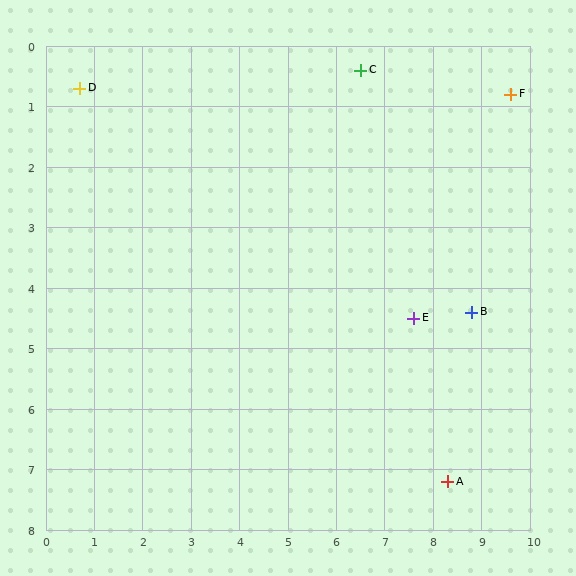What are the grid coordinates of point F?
Point F is at approximately (9.6, 0.8).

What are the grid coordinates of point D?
Point D is at approximately (0.7, 0.7).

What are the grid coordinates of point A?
Point A is at approximately (8.3, 7.2).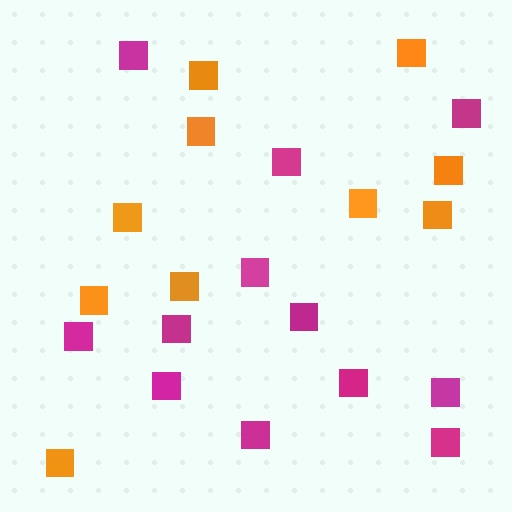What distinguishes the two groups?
There are 2 groups: one group of magenta squares (12) and one group of orange squares (10).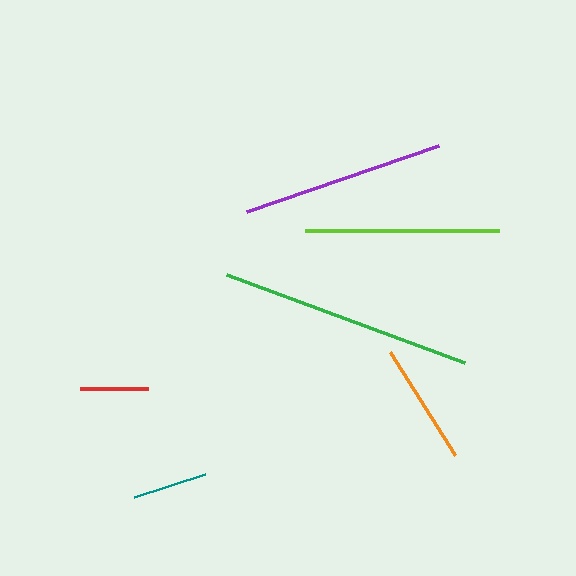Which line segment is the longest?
The green line is the longest at approximately 253 pixels.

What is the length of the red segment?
The red segment is approximately 68 pixels long.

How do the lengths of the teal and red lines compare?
The teal and red lines are approximately the same length.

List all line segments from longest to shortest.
From longest to shortest: green, purple, lime, orange, teal, red.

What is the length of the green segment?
The green segment is approximately 253 pixels long.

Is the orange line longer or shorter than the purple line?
The purple line is longer than the orange line.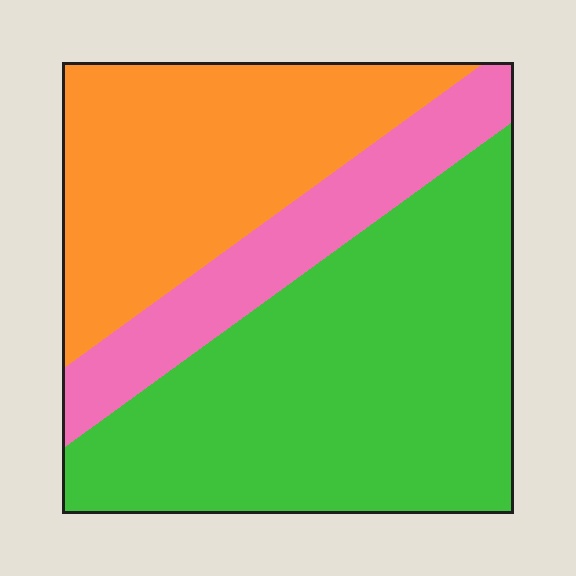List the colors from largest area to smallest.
From largest to smallest: green, orange, pink.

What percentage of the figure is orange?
Orange covers about 30% of the figure.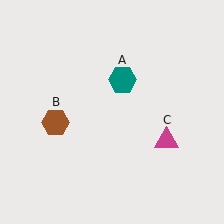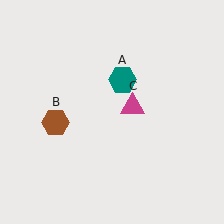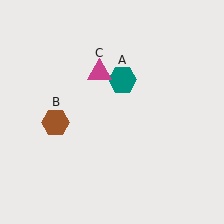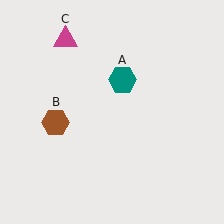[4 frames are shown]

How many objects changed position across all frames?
1 object changed position: magenta triangle (object C).